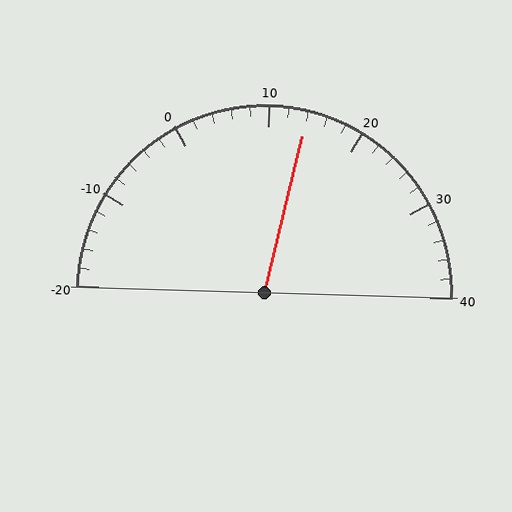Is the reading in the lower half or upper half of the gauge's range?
The reading is in the upper half of the range (-20 to 40).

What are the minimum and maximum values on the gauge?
The gauge ranges from -20 to 40.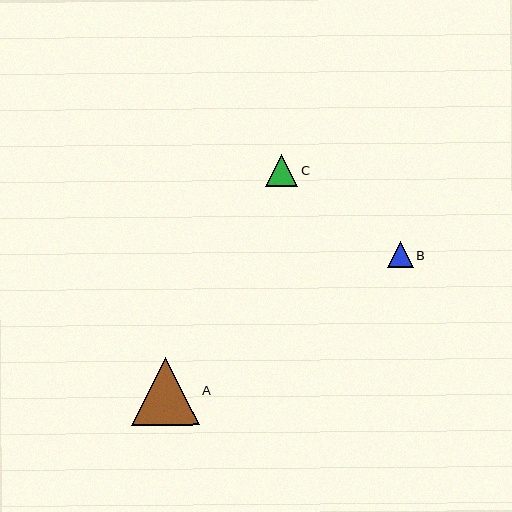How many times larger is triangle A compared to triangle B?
Triangle A is approximately 2.6 times the size of triangle B.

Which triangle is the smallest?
Triangle B is the smallest with a size of approximately 26 pixels.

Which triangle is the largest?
Triangle A is the largest with a size of approximately 68 pixels.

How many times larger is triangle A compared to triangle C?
Triangle A is approximately 2.1 times the size of triangle C.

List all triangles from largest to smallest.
From largest to smallest: A, C, B.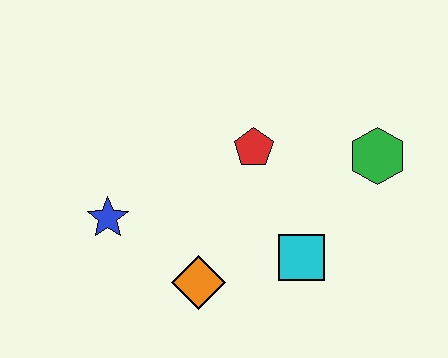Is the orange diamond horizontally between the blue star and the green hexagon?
Yes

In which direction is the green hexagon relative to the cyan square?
The green hexagon is above the cyan square.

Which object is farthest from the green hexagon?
The blue star is farthest from the green hexagon.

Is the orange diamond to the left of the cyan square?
Yes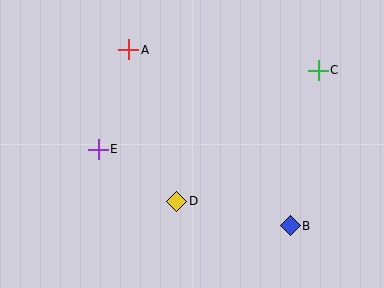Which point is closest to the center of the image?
Point D at (177, 201) is closest to the center.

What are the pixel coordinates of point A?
Point A is at (129, 50).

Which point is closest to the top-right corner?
Point C is closest to the top-right corner.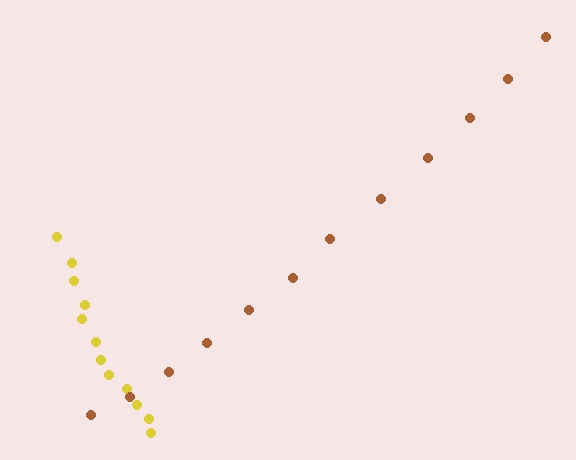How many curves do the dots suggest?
There are 2 distinct paths.